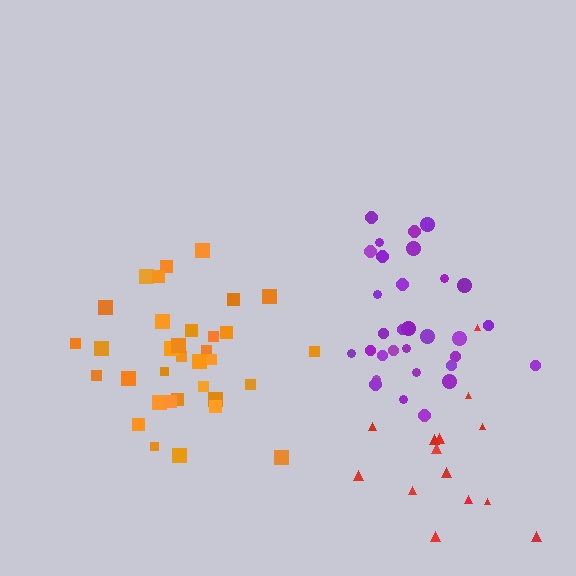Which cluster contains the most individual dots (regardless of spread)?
Orange (35).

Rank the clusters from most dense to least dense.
purple, orange, red.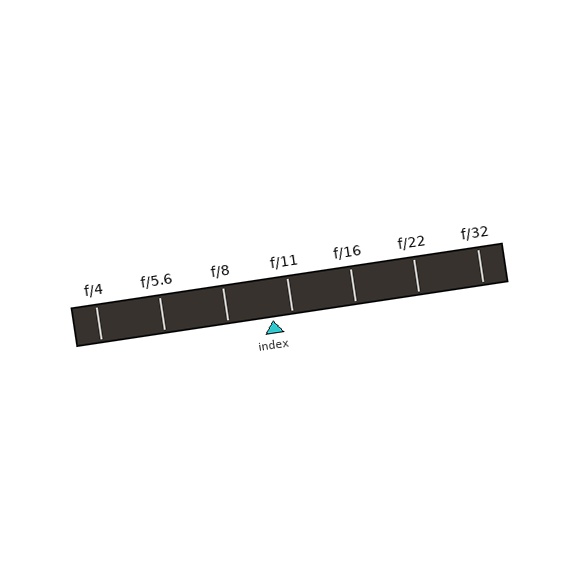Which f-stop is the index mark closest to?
The index mark is closest to f/11.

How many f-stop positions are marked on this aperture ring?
There are 7 f-stop positions marked.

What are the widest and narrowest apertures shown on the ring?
The widest aperture shown is f/4 and the narrowest is f/32.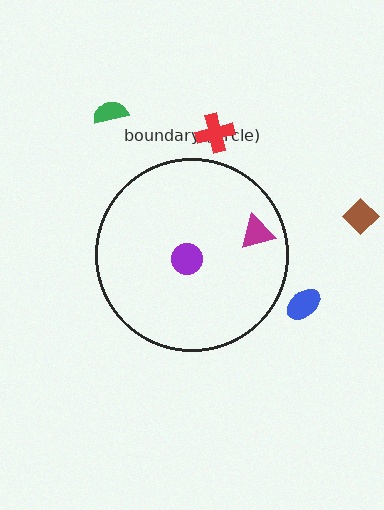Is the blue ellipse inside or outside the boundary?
Outside.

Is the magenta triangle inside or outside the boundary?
Inside.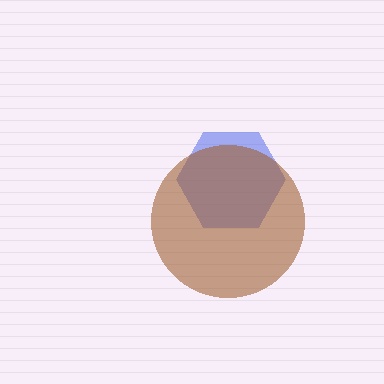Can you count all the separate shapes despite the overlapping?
Yes, there are 2 separate shapes.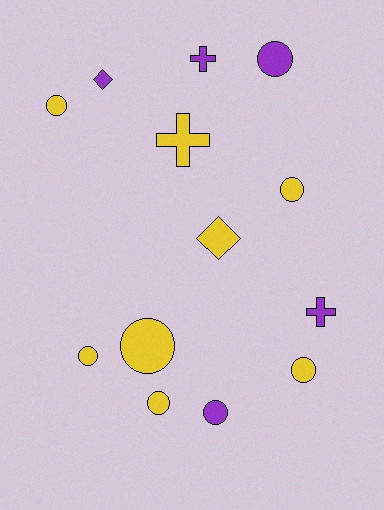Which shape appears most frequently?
Circle, with 8 objects.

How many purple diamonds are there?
There is 1 purple diamond.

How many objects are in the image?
There are 13 objects.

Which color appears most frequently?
Yellow, with 8 objects.